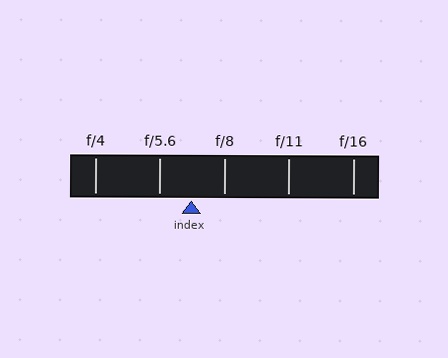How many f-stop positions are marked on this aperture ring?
There are 5 f-stop positions marked.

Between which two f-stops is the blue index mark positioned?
The index mark is between f/5.6 and f/8.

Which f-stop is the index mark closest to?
The index mark is closest to f/5.6.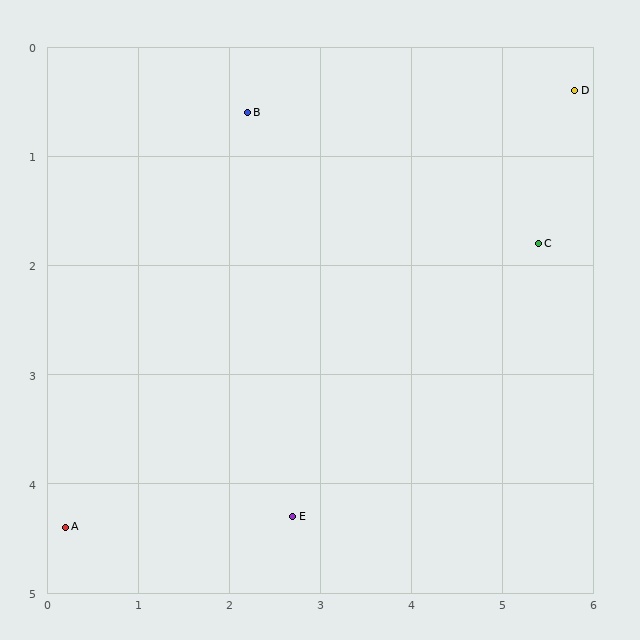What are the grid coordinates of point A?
Point A is at approximately (0.2, 4.4).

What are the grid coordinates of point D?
Point D is at approximately (5.8, 0.4).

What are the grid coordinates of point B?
Point B is at approximately (2.2, 0.6).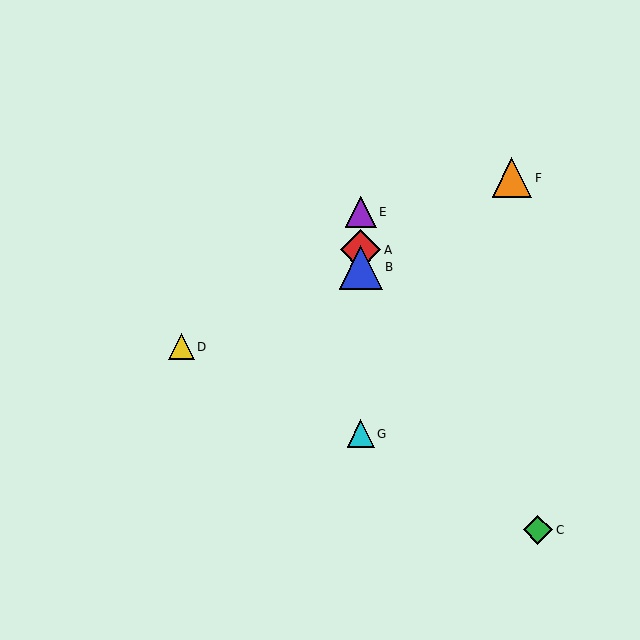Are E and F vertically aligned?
No, E is at x≈361 and F is at x≈512.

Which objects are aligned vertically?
Objects A, B, E, G are aligned vertically.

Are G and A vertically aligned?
Yes, both are at x≈361.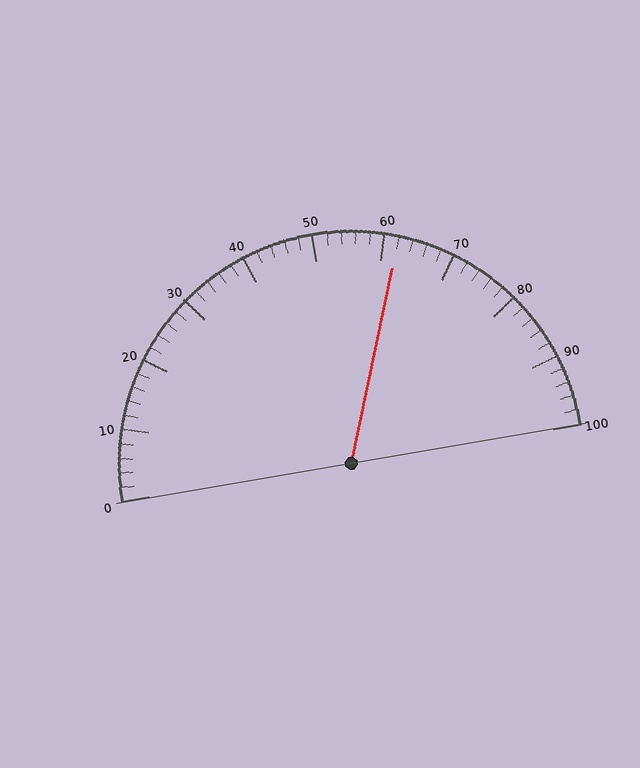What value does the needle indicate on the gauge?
The needle indicates approximately 62.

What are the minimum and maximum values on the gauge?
The gauge ranges from 0 to 100.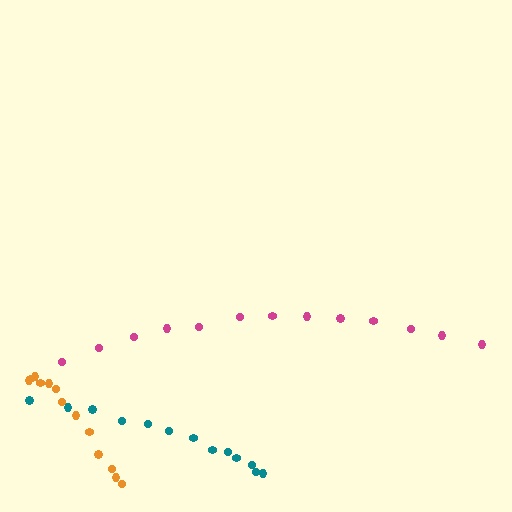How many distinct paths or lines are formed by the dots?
There are 3 distinct paths.